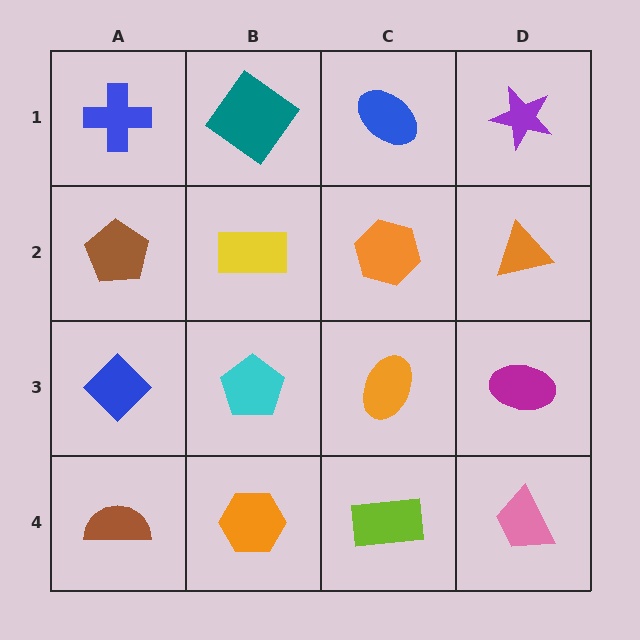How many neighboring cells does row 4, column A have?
2.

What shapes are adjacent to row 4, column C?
An orange ellipse (row 3, column C), an orange hexagon (row 4, column B), a pink trapezoid (row 4, column D).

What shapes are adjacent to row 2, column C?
A blue ellipse (row 1, column C), an orange ellipse (row 3, column C), a yellow rectangle (row 2, column B), an orange triangle (row 2, column D).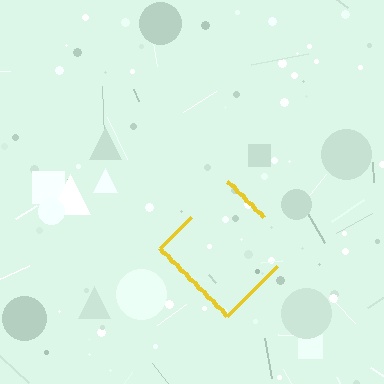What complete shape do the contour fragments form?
The contour fragments form a diamond.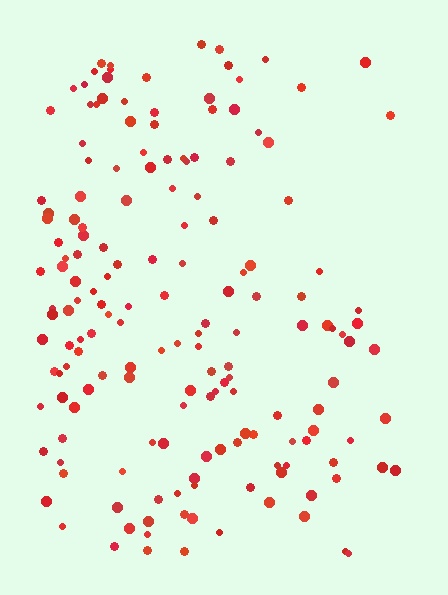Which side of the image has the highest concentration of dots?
The left.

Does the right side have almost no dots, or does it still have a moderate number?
Still a moderate number, just noticeably fewer than the left.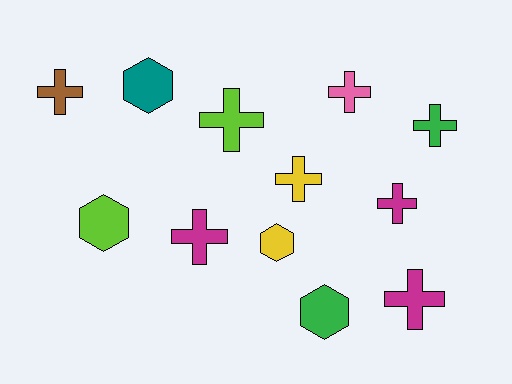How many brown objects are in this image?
There is 1 brown object.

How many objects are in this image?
There are 12 objects.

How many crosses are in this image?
There are 8 crosses.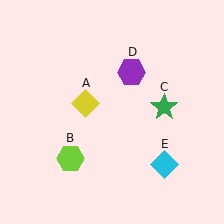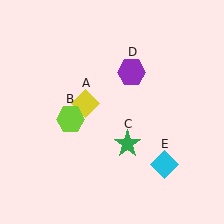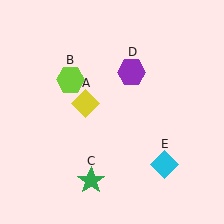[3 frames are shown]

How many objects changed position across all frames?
2 objects changed position: lime hexagon (object B), green star (object C).